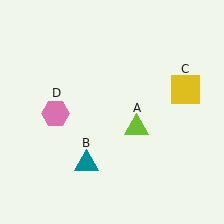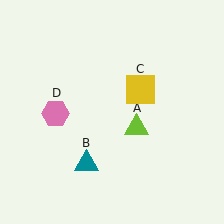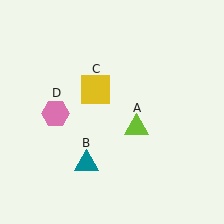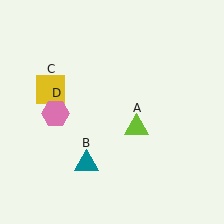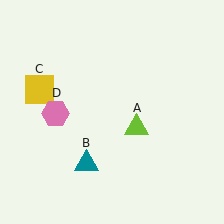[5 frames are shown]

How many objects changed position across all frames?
1 object changed position: yellow square (object C).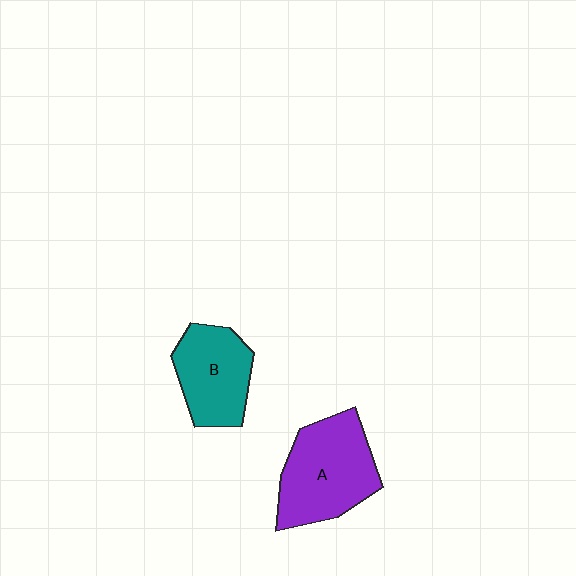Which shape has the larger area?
Shape A (purple).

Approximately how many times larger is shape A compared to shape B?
Approximately 1.3 times.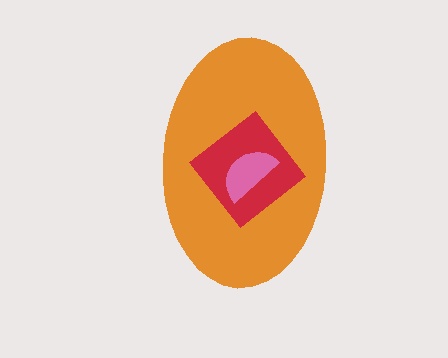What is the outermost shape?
The orange ellipse.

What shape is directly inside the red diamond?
The pink semicircle.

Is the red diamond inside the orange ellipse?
Yes.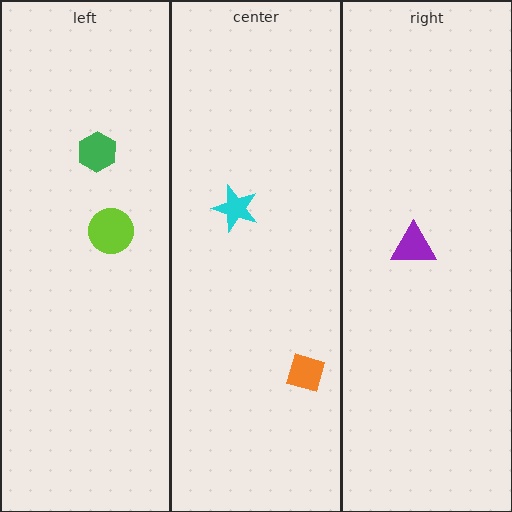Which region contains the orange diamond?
The center region.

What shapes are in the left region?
The lime circle, the green hexagon.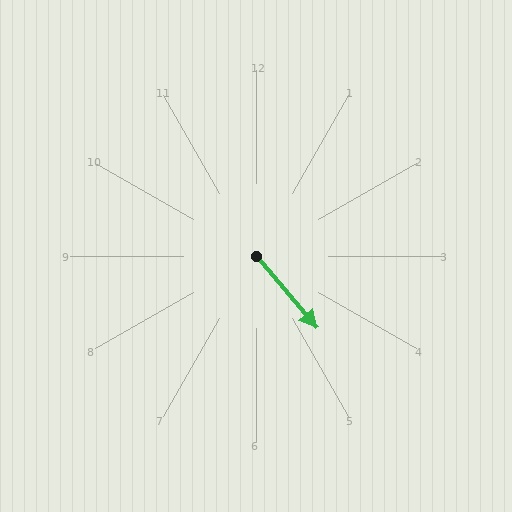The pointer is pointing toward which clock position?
Roughly 5 o'clock.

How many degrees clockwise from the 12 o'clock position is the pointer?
Approximately 140 degrees.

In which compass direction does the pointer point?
Southeast.